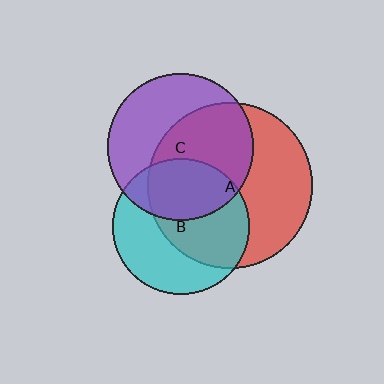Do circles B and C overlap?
Yes.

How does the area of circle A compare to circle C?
Approximately 1.3 times.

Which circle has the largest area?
Circle A (red).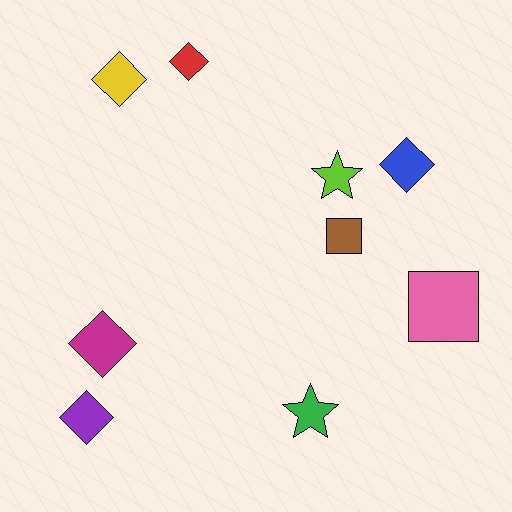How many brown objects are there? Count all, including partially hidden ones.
There is 1 brown object.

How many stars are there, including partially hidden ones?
There are 2 stars.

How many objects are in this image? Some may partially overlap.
There are 9 objects.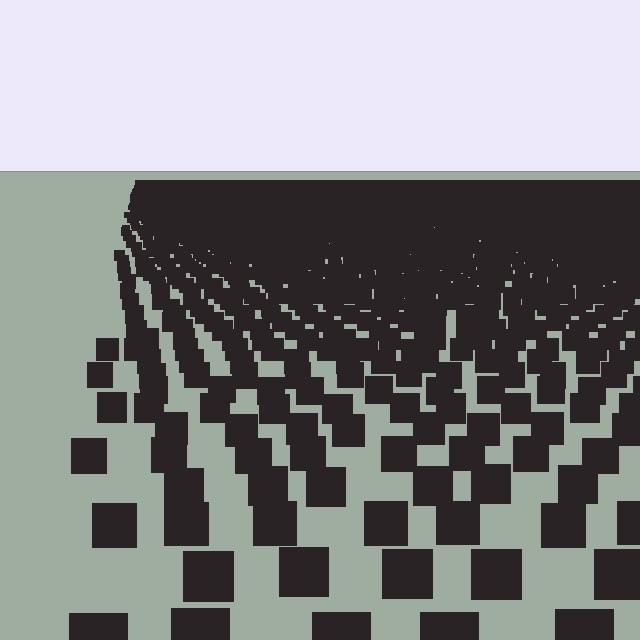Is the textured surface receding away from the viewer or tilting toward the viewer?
The surface is receding away from the viewer. Texture elements get smaller and denser toward the top.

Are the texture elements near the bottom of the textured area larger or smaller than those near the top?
Larger. Near the bottom, elements are closer to the viewer and appear at a bigger on-screen size.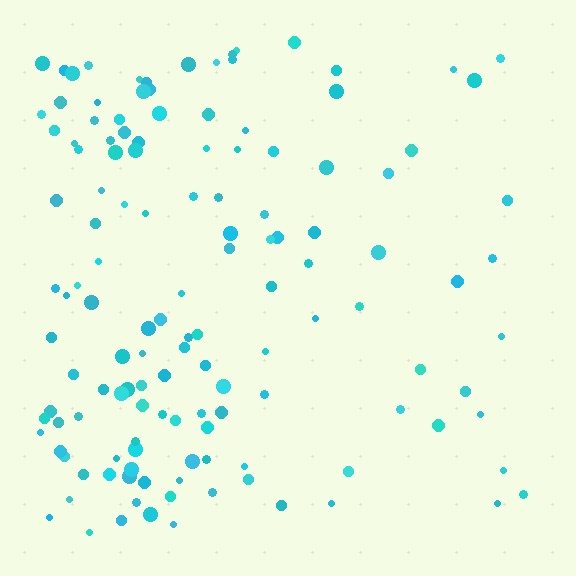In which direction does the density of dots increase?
From right to left, with the left side densest.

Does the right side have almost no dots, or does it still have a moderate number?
Still a moderate number, just noticeably fewer than the left.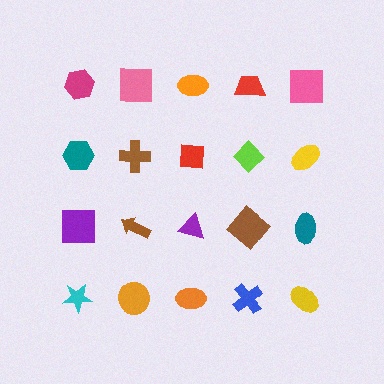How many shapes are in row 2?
5 shapes.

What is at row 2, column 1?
A teal hexagon.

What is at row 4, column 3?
An orange ellipse.